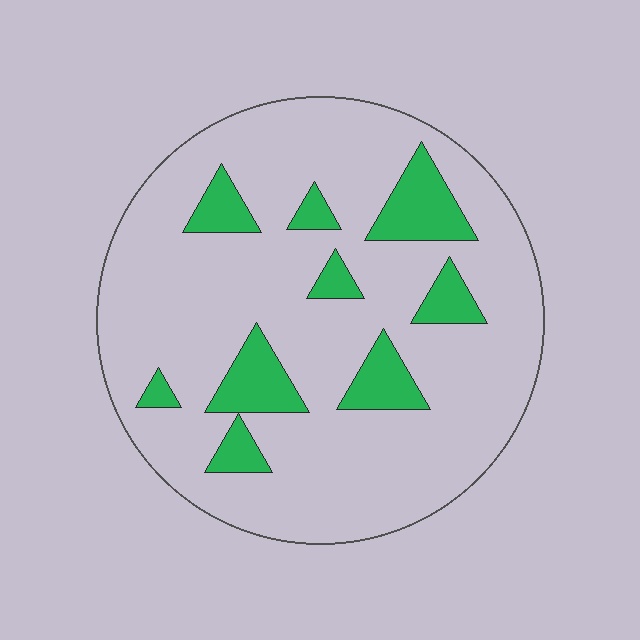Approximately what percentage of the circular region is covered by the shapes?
Approximately 15%.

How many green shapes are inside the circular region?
9.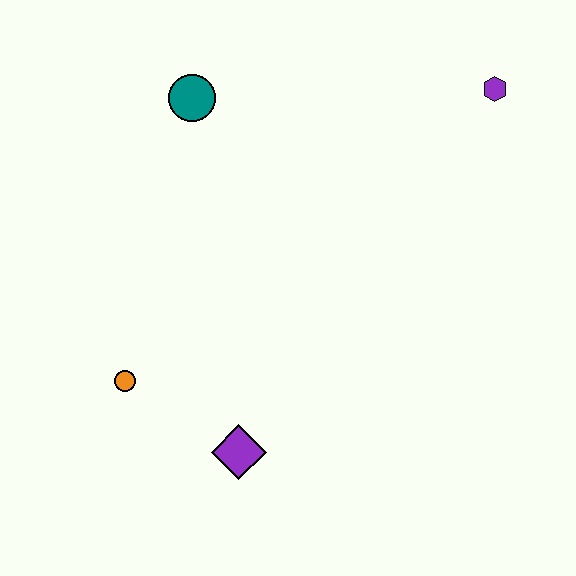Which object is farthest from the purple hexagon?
The orange circle is farthest from the purple hexagon.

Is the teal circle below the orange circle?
No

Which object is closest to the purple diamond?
The orange circle is closest to the purple diamond.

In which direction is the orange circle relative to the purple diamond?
The orange circle is to the left of the purple diamond.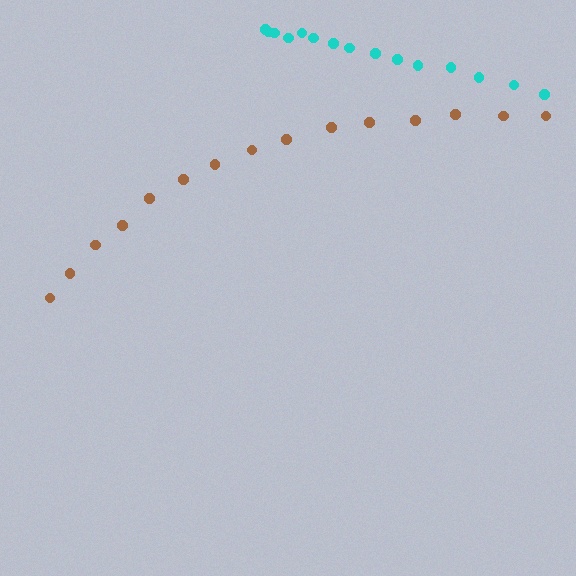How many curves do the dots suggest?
There are 2 distinct paths.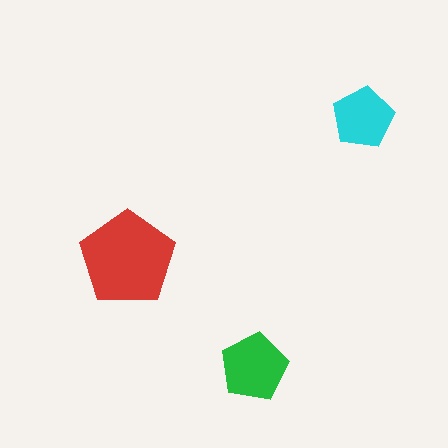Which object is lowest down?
The green pentagon is bottommost.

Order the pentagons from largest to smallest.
the red one, the green one, the cyan one.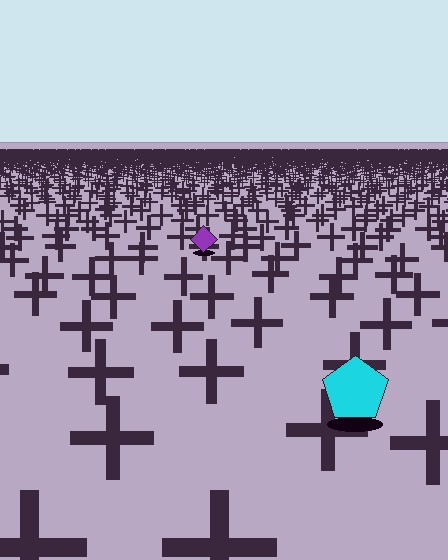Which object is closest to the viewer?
The cyan pentagon is closest. The texture marks near it are larger and more spread out.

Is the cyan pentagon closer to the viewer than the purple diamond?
Yes. The cyan pentagon is closer — you can tell from the texture gradient: the ground texture is coarser near it.